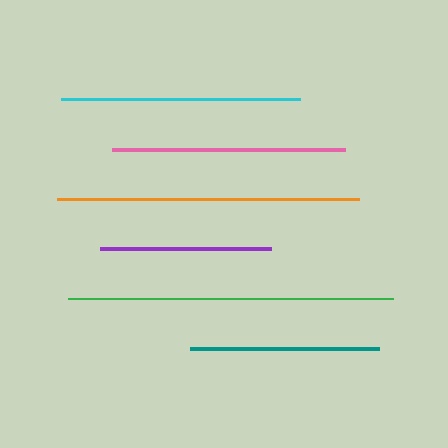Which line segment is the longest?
The green line is the longest at approximately 325 pixels.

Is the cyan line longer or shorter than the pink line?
The cyan line is longer than the pink line.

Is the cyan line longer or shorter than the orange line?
The orange line is longer than the cyan line.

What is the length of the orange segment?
The orange segment is approximately 302 pixels long.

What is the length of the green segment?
The green segment is approximately 325 pixels long.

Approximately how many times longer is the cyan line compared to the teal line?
The cyan line is approximately 1.3 times the length of the teal line.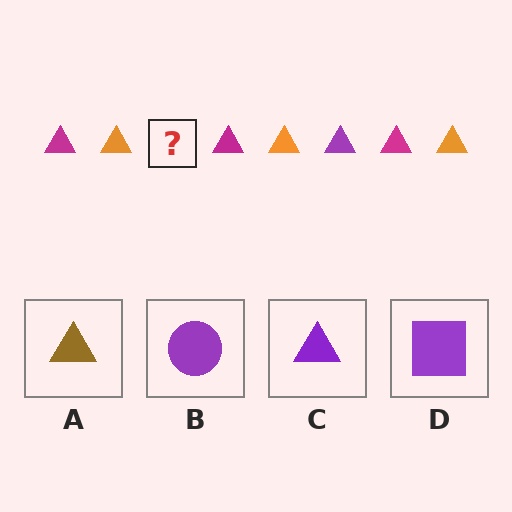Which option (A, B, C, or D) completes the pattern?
C.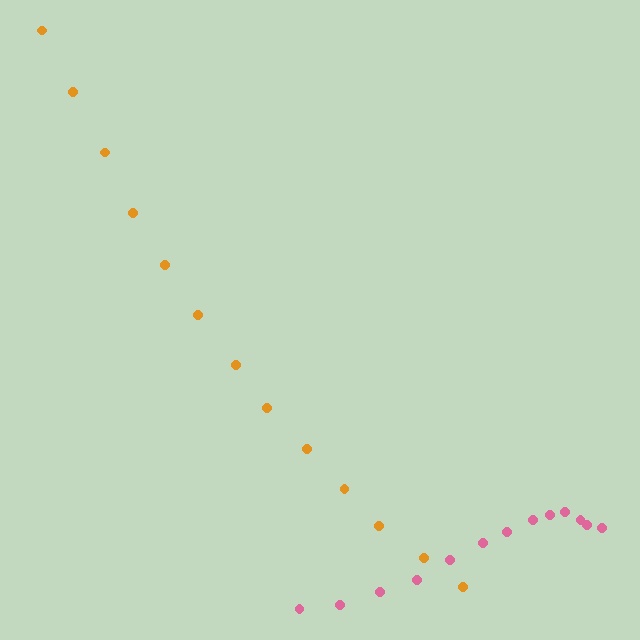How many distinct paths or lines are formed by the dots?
There are 2 distinct paths.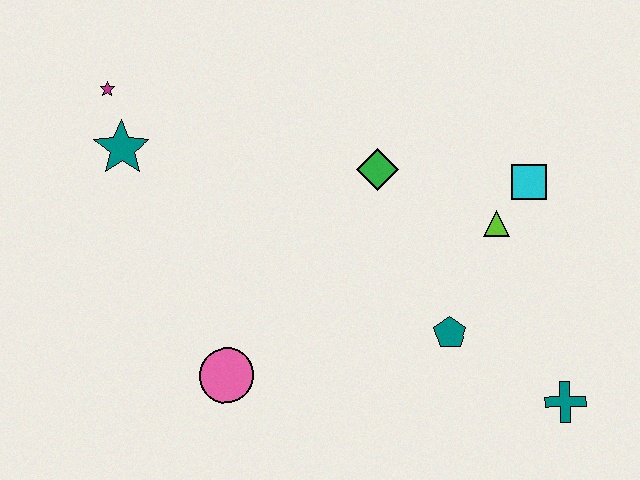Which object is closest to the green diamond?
The lime triangle is closest to the green diamond.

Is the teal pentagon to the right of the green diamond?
Yes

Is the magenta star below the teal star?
No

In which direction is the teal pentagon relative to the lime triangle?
The teal pentagon is below the lime triangle.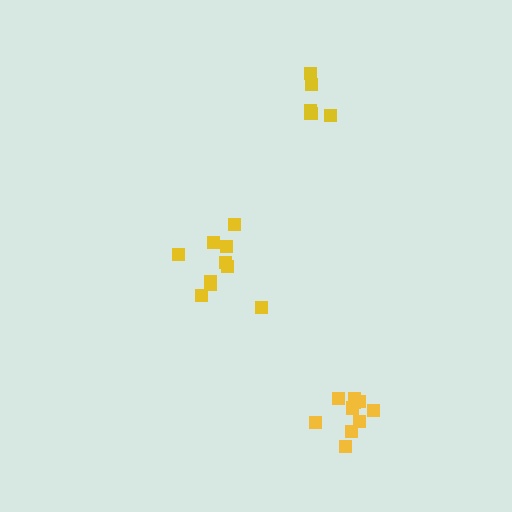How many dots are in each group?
Group 1: 10 dots, Group 2: 10 dots, Group 3: 5 dots (25 total).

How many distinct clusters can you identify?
There are 3 distinct clusters.